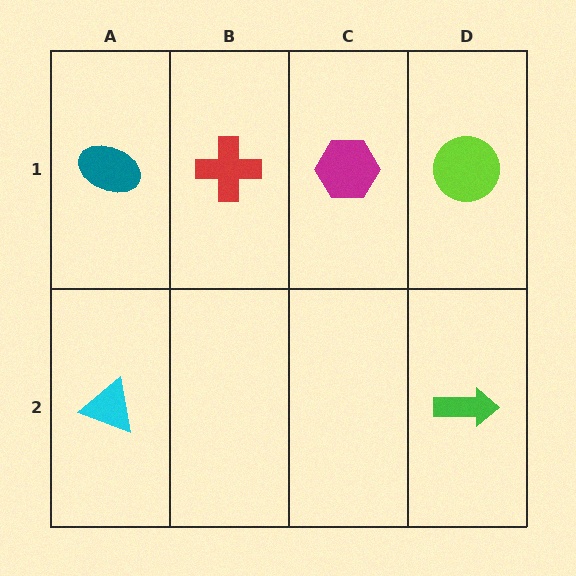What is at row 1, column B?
A red cross.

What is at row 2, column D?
A green arrow.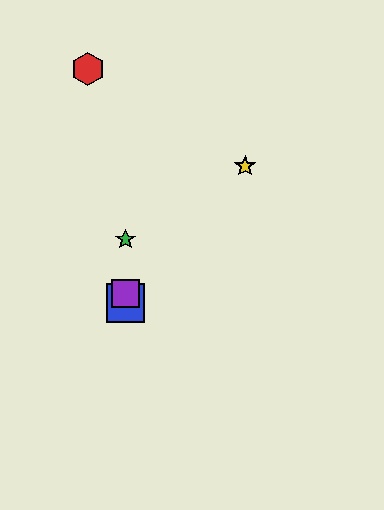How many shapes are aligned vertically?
3 shapes (the blue square, the green star, the purple square) are aligned vertically.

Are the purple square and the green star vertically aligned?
Yes, both are at x≈126.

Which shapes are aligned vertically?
The blue square, the green star, the purple square are aligned vertically.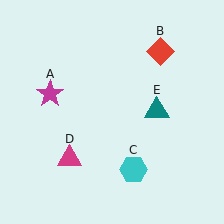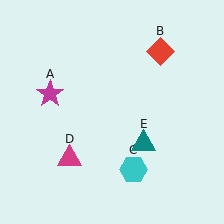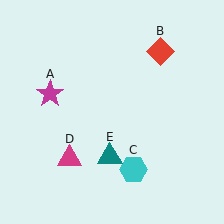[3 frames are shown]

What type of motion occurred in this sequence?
The teal triangle (object E) rotated clockwise around the center of the scene.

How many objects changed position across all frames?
1 object changed position: teal triangle (object E).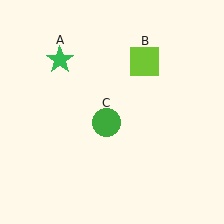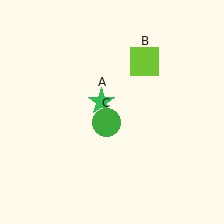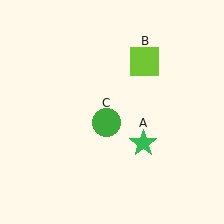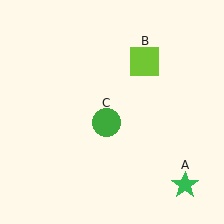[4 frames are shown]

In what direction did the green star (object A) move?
The green star (object A) moved down and to the right.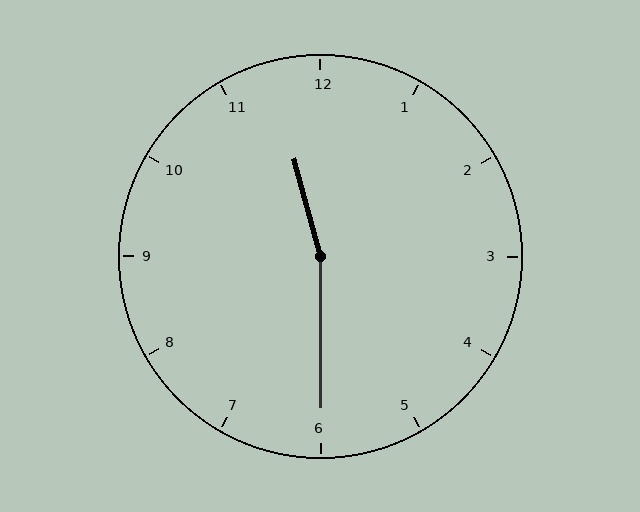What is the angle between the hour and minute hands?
Approximately 165 degrees.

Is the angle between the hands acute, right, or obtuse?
It is obtuse.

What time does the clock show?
11:30.